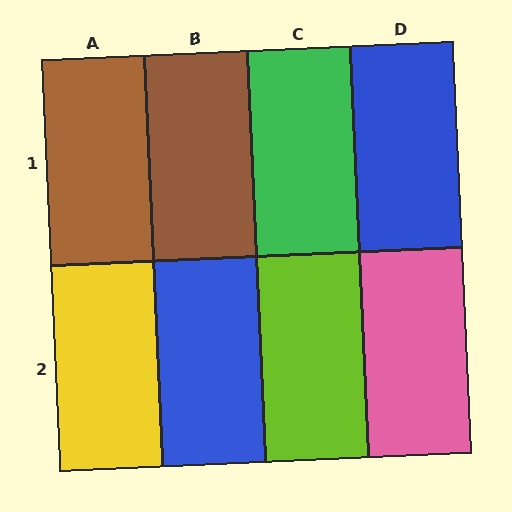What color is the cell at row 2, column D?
Pink.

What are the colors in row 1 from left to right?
Brown, brown, green, blue.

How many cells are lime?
1 cell is lime.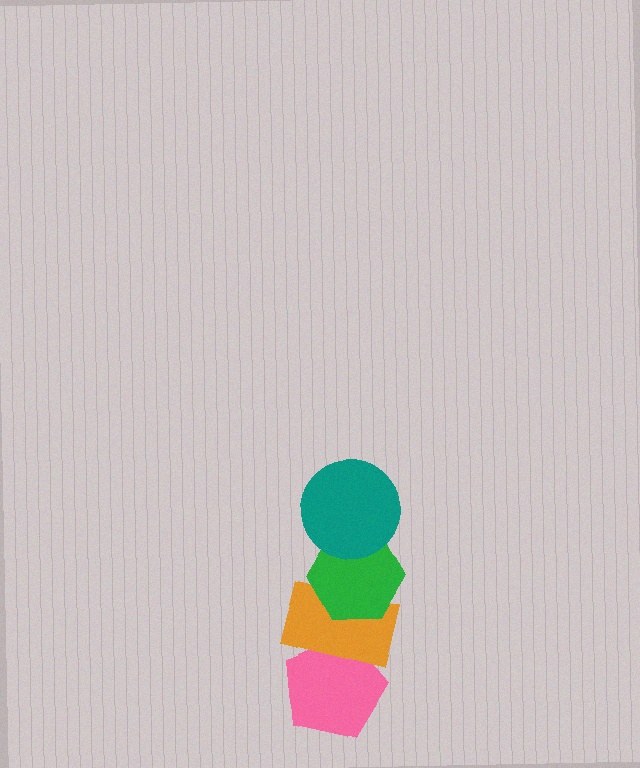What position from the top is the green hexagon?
The green hexagon is 2nd from the top.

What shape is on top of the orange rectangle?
The green hexagon is on top of the orange rectangle.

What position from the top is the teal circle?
The teal circle is 1st from the top.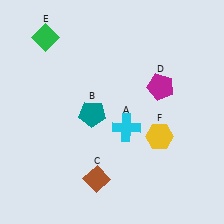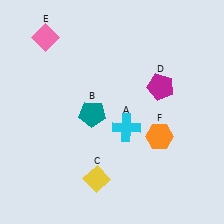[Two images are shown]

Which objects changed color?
C changed from brown to yellow. E changed from green to pink. F changed from yellow to orange.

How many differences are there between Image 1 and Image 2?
There are 3 differences between the two images.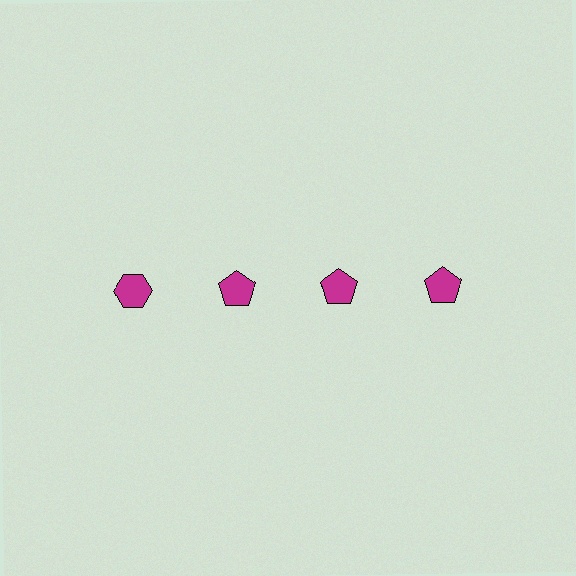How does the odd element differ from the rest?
It has a different shape: hexagon instead of pentagon.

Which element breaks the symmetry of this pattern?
The magenta hexagon in the top row, leftmost column breaks the symmetry. All other shapes are magenta pentagons.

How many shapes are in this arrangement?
There are 4 shapes arranged in a grid pattern.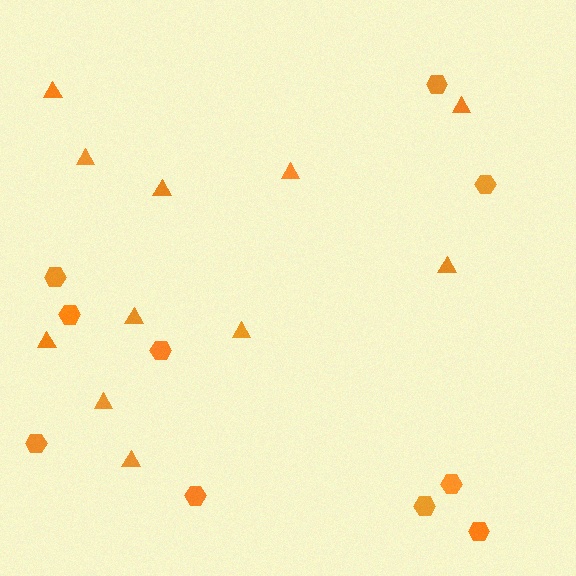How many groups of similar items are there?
There are 2 groups: one group of hexagons (10) and one group of triangles (11).